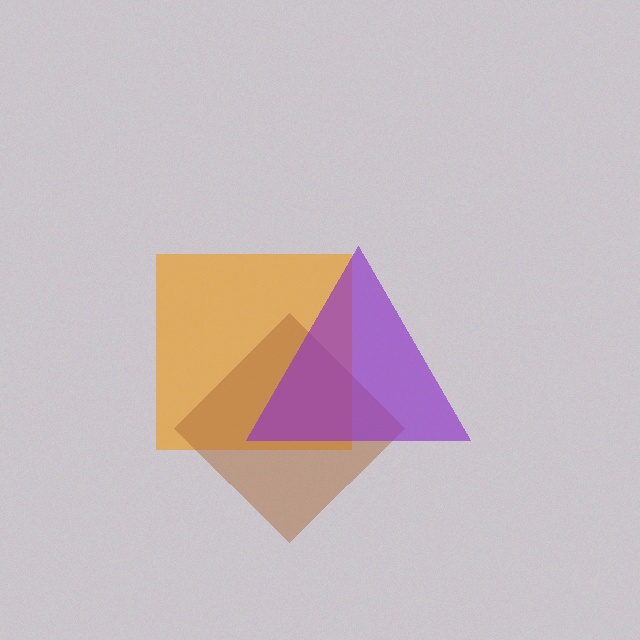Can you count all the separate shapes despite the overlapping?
Yes, there are 3 separate shapes.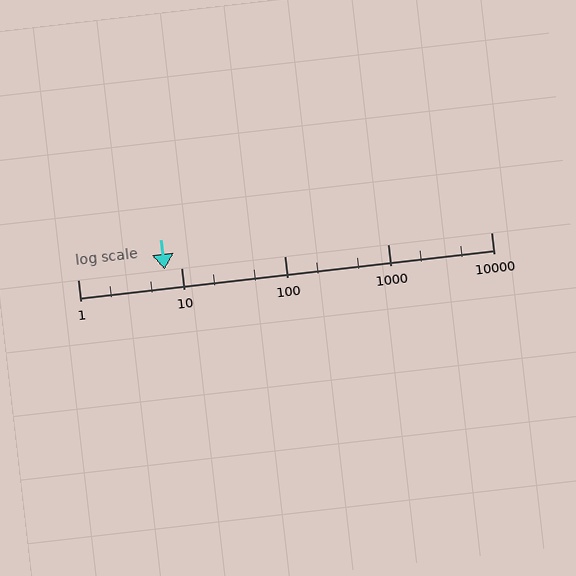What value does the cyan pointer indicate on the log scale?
The pointer indicates approximately 6.9.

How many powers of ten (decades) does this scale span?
The scale spans 4 decades, from 1 to 10000.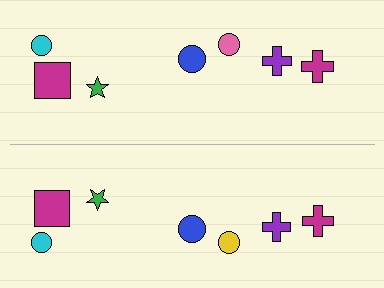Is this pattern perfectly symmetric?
No, the pattern is not perfectly symmetric. The yellow circle on the bottom side breaks the symmetry — its mirror counterpart is pink.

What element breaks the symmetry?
The yellow circle on the bottom side breaks the symmetry — its mirror counterpart is pink.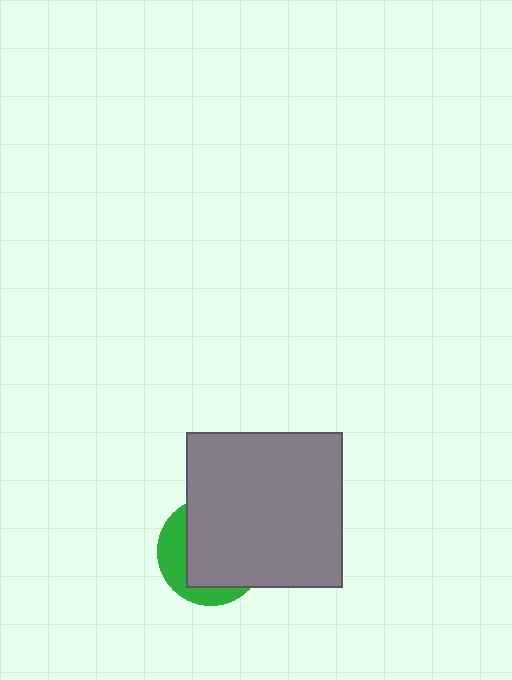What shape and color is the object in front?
The object in front is a gray square.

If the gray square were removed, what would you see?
You would see the complete green circle.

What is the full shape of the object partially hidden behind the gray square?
The partially hidden object is a green circle.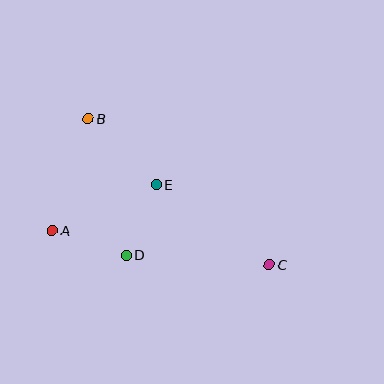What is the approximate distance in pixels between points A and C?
The distance between A and C is approximately 220 pixels.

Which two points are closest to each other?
Points D and E are closest to each other.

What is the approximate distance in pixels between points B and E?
The distance between B and E is approximately 95 pixels.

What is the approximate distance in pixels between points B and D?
The distance between B and D is approximately 141 pixels.